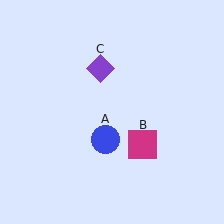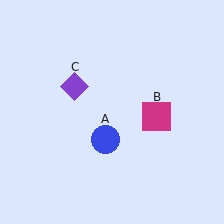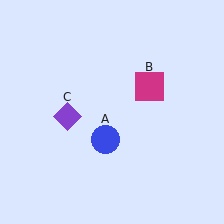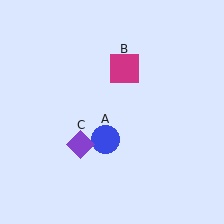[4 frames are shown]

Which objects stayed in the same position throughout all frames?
Blue circle (object A) remained stationary.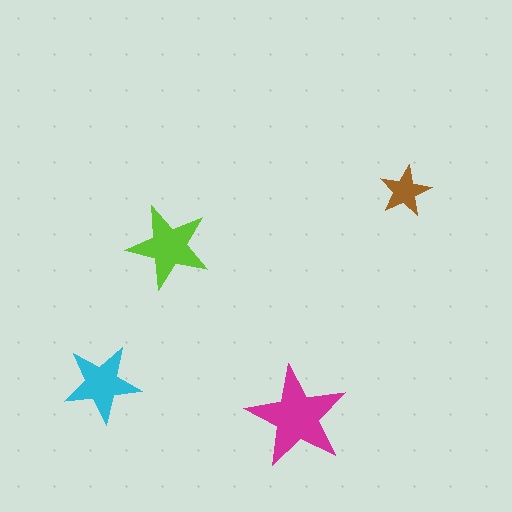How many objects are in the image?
There are 4 objects in the image.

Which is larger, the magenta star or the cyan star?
The magenta one.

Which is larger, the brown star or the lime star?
The lime one.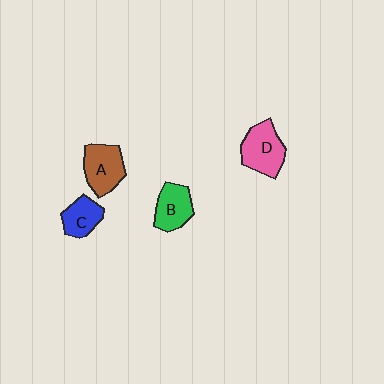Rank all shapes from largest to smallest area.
From largest to smallest: D (pink), A (brown), B (green), C (blue).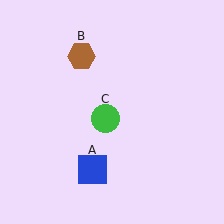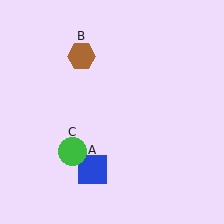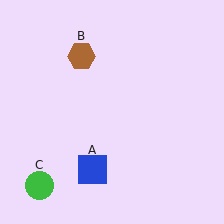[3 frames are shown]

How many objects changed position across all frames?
1 object changed position: green circle (object C).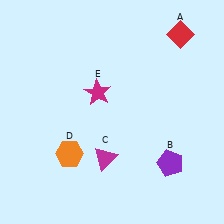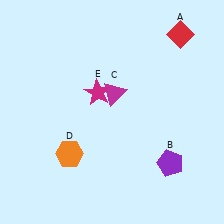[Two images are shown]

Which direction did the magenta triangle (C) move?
The magenta triangle (C) moved up.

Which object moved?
The magenta triangle (C) moved up.